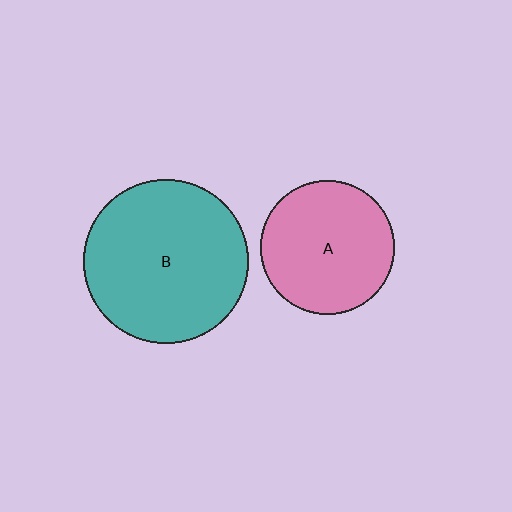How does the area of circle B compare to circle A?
Approximately 1.5 times.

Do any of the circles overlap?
No, none of the circles overlap.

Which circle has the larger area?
Circle B (teal).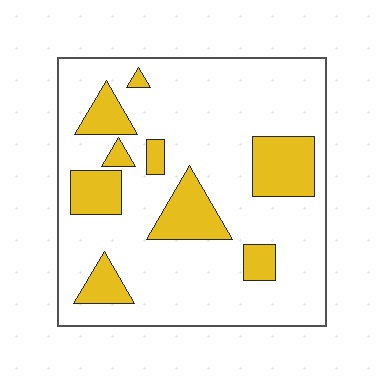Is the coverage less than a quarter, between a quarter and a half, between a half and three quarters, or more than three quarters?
Less than a quarter.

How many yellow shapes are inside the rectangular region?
9.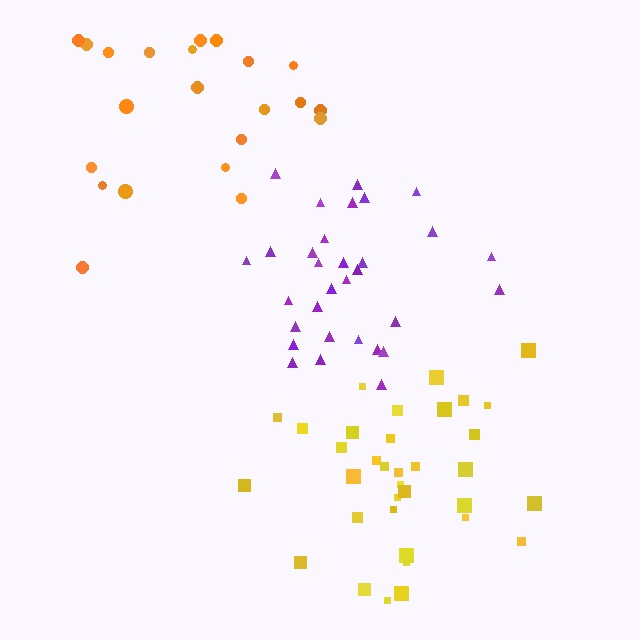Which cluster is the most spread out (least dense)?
Orange.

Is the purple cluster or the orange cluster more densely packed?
Purple.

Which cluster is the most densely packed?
Yellow.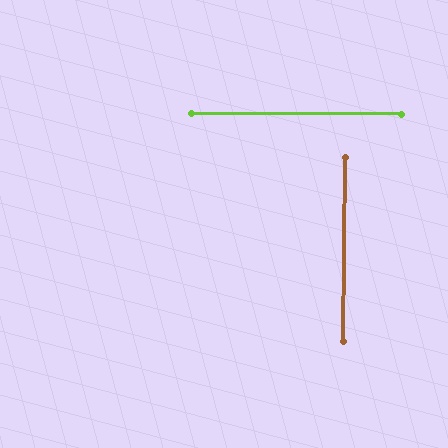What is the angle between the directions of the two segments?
Approximately 90 degrees.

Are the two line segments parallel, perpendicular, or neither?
Perpendicular — they meet at approximately 90°.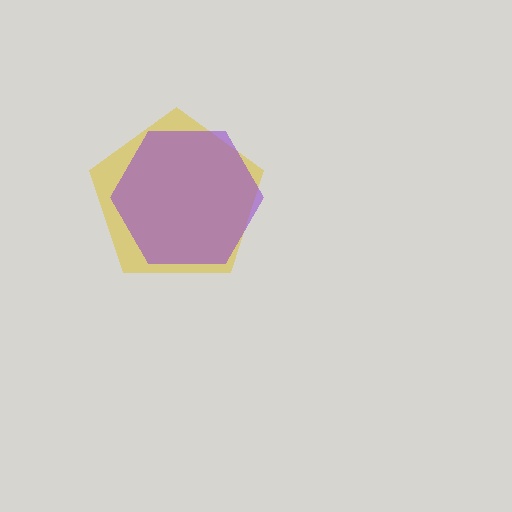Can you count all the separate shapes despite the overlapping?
Yes, there are 2 separate shapes.